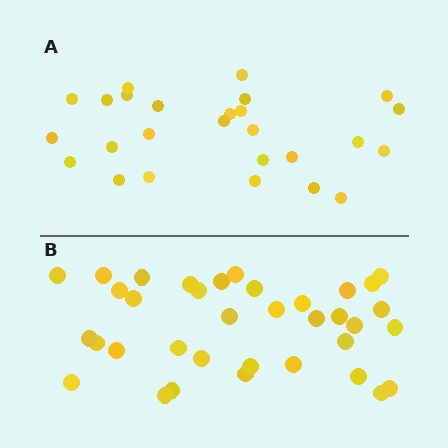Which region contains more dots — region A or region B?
Region B (the bottom region) has more dots.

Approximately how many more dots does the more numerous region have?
Region B has roughly 10 or so more dots than region A.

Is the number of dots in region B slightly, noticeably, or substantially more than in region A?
Region B has noticeably more, but not dramatically so. The ratio is roughly 1.4 to 1.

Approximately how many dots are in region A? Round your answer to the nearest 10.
About 30 dots. (The exact count is 26, which rounds to 30.)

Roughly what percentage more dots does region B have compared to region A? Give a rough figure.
About 40% more.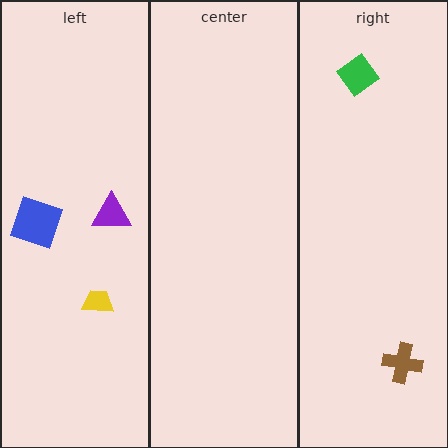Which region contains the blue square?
The left region.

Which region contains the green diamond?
The right region.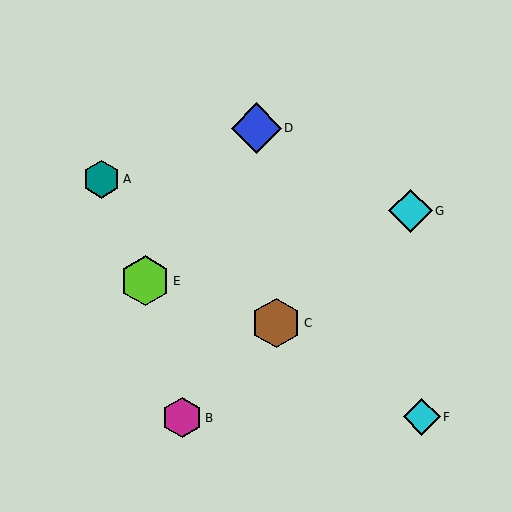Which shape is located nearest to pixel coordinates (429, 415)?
The cyan diamond (labeled F) at (422, 417) is nearest to that location.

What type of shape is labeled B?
Shape B is a magenta hexagon.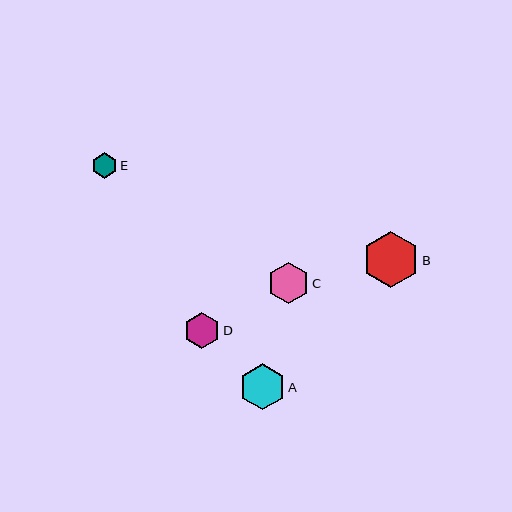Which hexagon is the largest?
Hexagon B is the largest with a size of approximately 56 pixels.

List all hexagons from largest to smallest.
From largest to smallest: B, A, C, D, E.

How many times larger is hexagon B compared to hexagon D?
Hexagon B is approximately 1.6 times the size of hexagon D.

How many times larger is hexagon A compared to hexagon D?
Hexagon A is approximately 1.3 times the size of hexagon D.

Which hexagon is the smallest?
Hexagon E is the smallest with a size of approximately 25 pixels.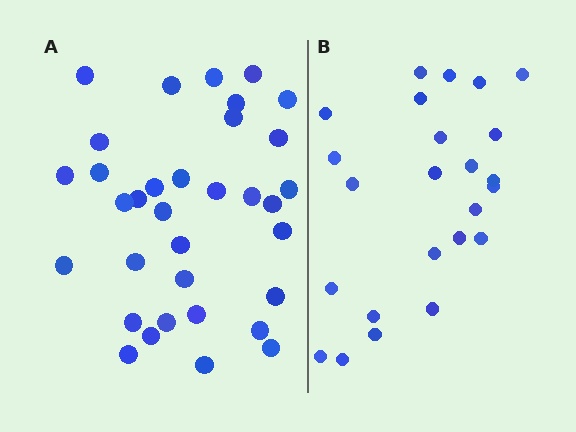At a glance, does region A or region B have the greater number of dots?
Region A (the left region) has more dots.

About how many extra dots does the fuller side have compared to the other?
Region A has roughly 10 or so more dots than region B.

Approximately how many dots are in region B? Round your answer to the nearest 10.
About 20 dots. (The exact count is 24, which rounds to 20.)